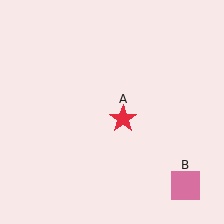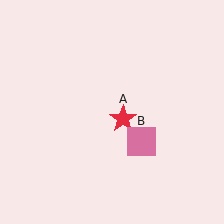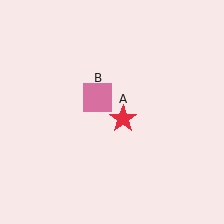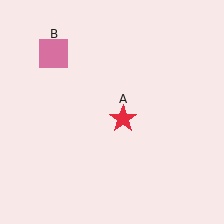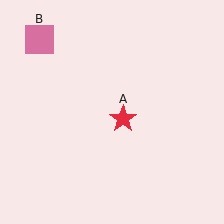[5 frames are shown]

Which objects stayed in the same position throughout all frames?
Red star (object A) remained stationary.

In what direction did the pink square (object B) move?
The pink square (object B) moved up and to the left.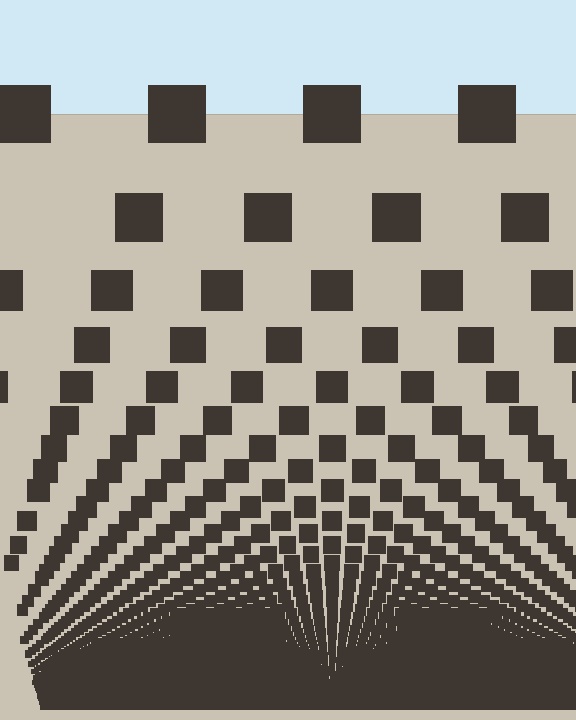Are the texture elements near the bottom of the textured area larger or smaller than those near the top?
Smaller. The gradient is inverted — elements near the bottom are smaller and denser.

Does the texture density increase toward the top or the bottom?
Density increases toward the bottom.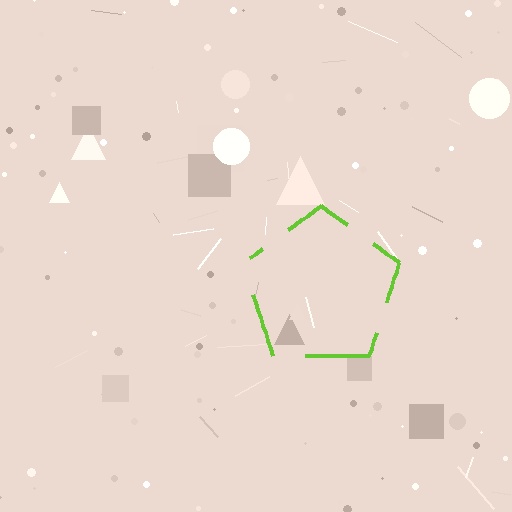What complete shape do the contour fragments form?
The contour fragments form a pentagon.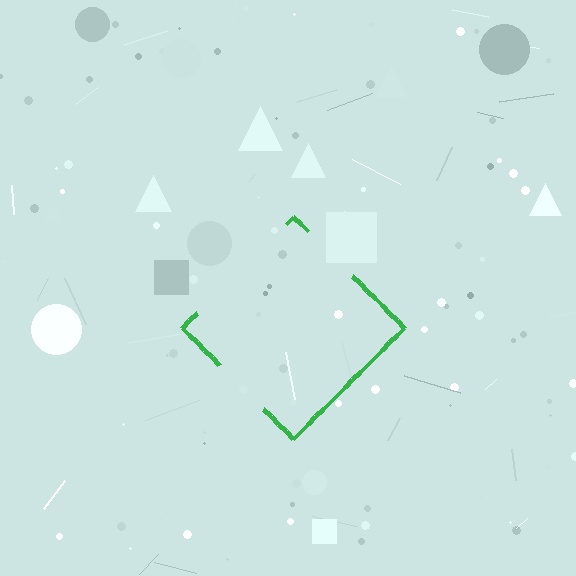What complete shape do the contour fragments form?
The contour fragments form a diamond.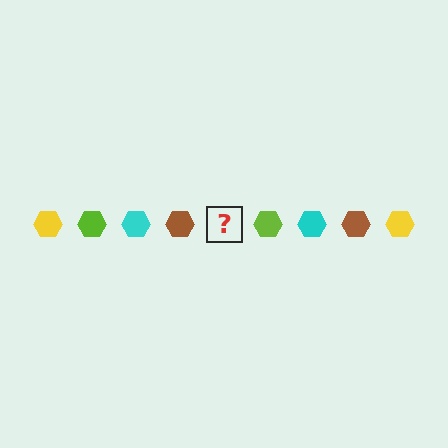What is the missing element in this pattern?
The missing element is a yellow hexagon.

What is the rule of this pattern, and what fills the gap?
The rule is that the pattern cycles through yellow, lime, cyan, brown hexagons. The gap should be filled with a yellow hexagon.